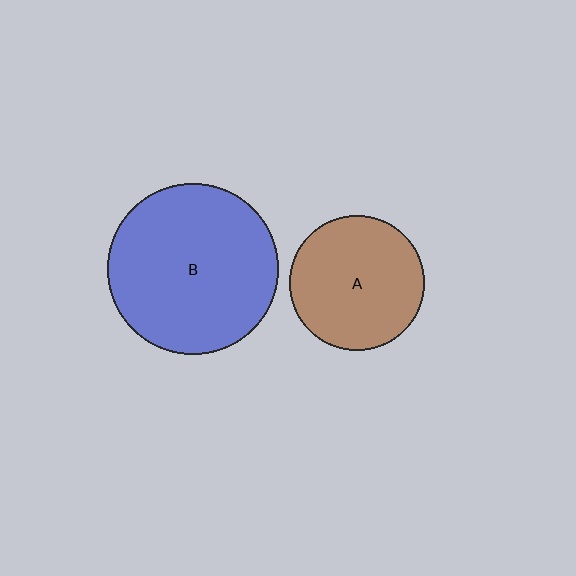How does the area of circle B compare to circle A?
Approximately 1.6 times.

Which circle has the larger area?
Circle B (blue).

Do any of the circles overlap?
No, none of the circles overlap.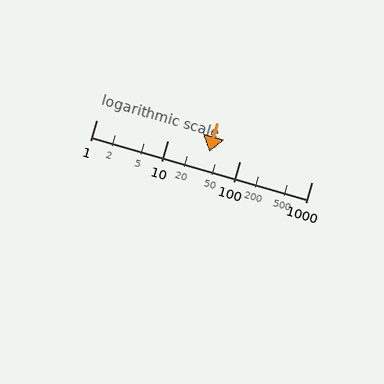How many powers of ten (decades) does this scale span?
The scale spans 3 decades, from 1 to 1000.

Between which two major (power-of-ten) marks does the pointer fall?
The pointer is between 10 and 100.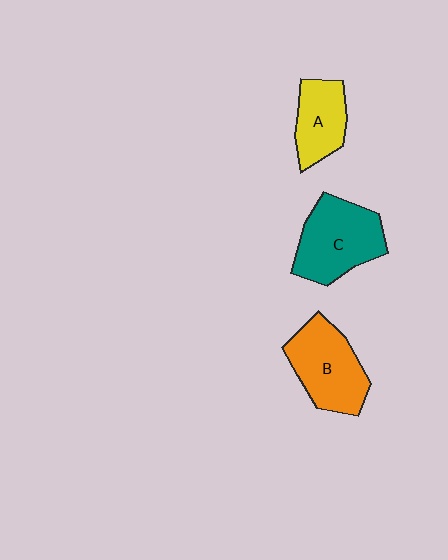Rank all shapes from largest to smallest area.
From largest to smallest: C (teal), B (orange), A (yellow).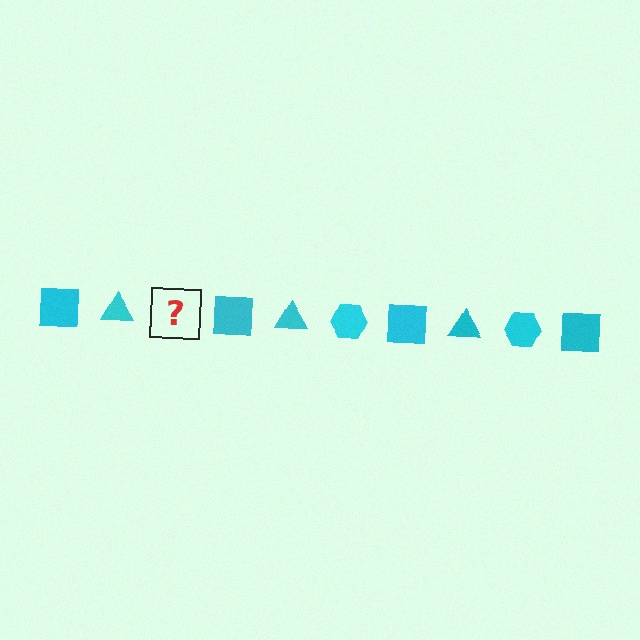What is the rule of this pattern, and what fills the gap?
The rule is that the pattern cycles through square, triangle, hexagon shapes in cyan. The gap should be filled with a cyan hexagon.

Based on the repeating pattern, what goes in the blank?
The blank should be a cyan hexagon.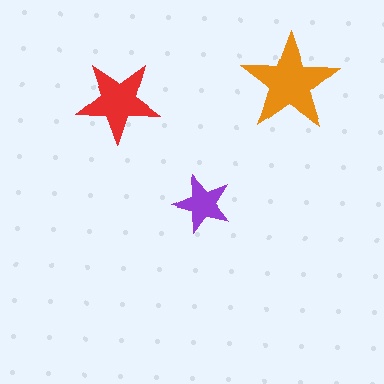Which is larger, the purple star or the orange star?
The orange one.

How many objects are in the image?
There are 3 objects in the image.